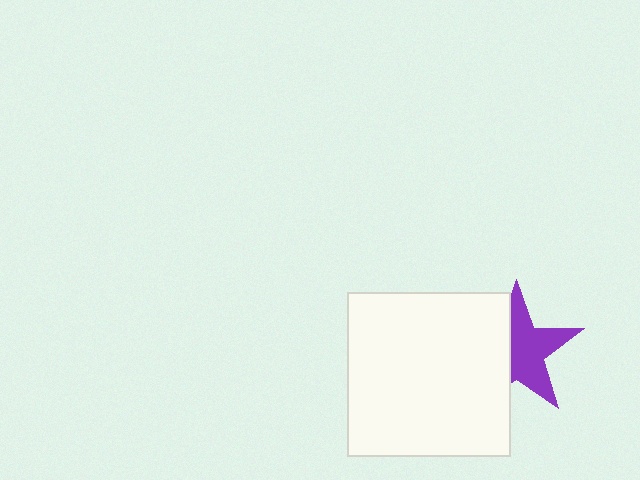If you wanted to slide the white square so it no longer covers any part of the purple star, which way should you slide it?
Slide it left — that is the most direct way to separate the two shapes.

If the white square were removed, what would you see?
You would see the complete purple star.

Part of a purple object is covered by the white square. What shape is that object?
It is a star.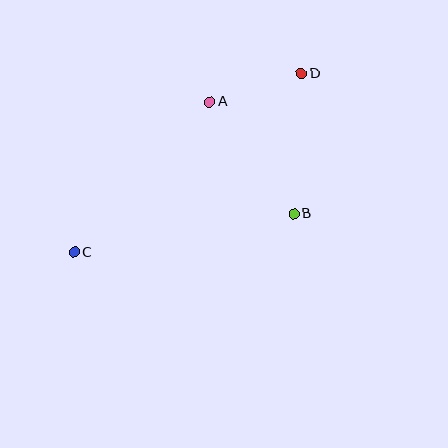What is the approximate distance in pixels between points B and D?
The distance between B and D is approximately 140 pixels.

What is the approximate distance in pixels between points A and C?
The distance between A and C is approximately 202 pixels.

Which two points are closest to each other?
Points A and D are closest to each other.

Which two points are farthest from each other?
Points C and D are farthest from each other.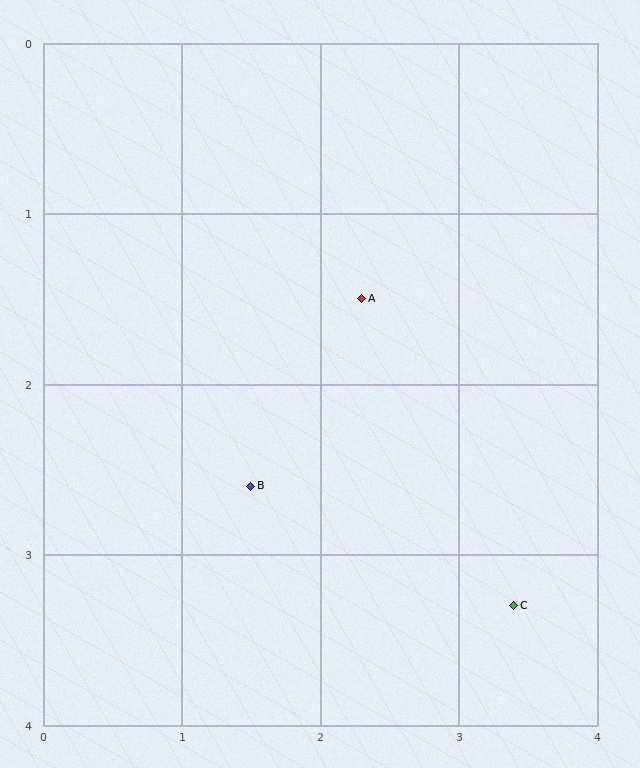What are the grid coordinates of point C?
Point C is at approximately (3.4, 3.3).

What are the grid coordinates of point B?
Point B is at approximately (1.5, 2.6).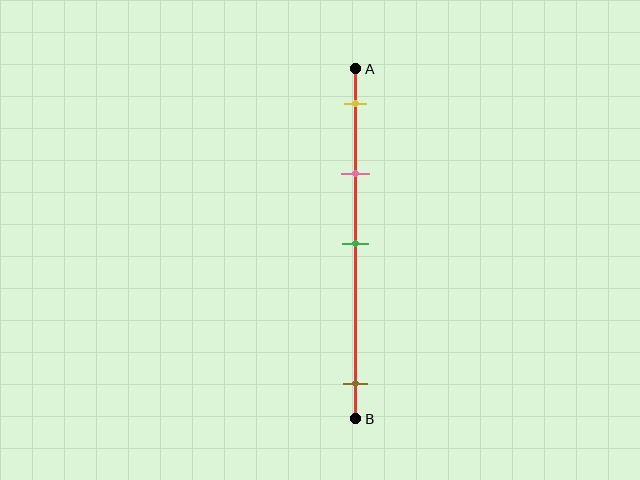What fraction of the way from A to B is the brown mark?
The brown mark is approximately 90% (0.9) of the way from A to B.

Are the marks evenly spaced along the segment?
No, the marks are not evenly spaced.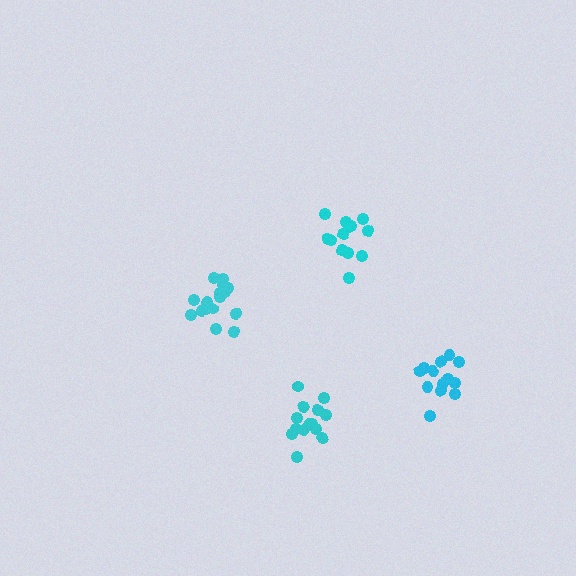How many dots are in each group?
Group 1: 16 dots, Group 2: 13 dots, Group 3: 13 dots, Group 4: 14 dots (56 total).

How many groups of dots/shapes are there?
There are 4 groups.